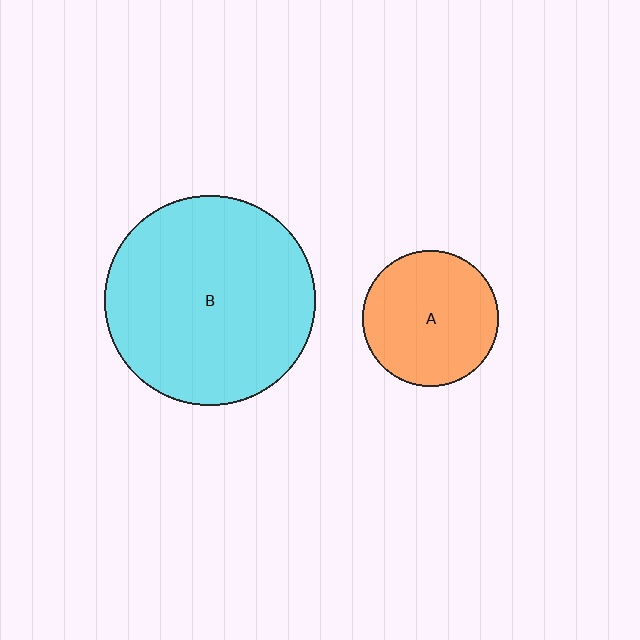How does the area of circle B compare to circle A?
Approximately 2.4 times.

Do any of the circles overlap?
No, none of the circles overlap.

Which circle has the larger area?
Circle B (cyan).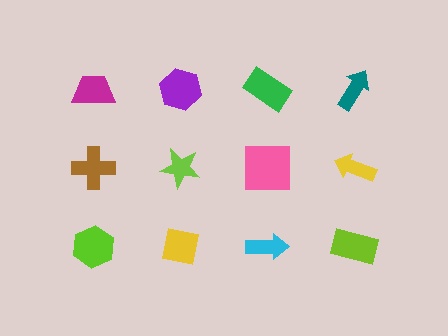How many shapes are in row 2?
4 shapes.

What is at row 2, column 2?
A lime star.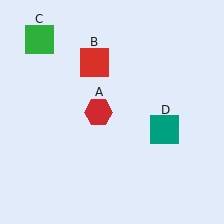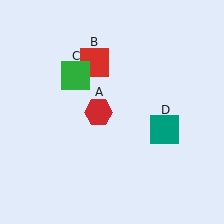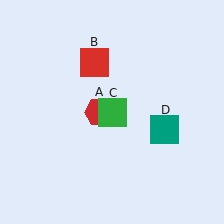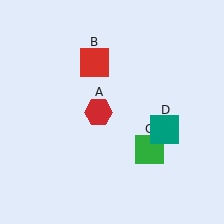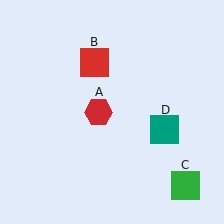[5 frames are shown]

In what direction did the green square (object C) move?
The green square (object C) moved down and to the right.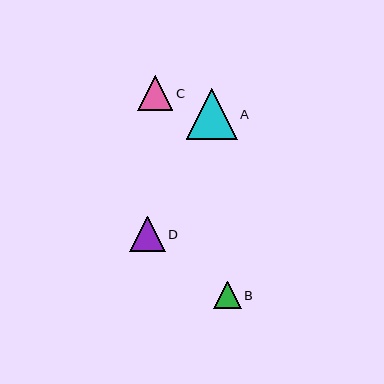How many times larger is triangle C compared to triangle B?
Triangle C is approximately 1.3 times the size of triangle B.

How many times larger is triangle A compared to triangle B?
Triangle A is approximately 1.9 times the size of triangle B.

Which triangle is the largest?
Triangle A is the largest with a size of approximately 51 pixels.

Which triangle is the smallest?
Triangle B is the smallest with a size of approximately 27 pixels.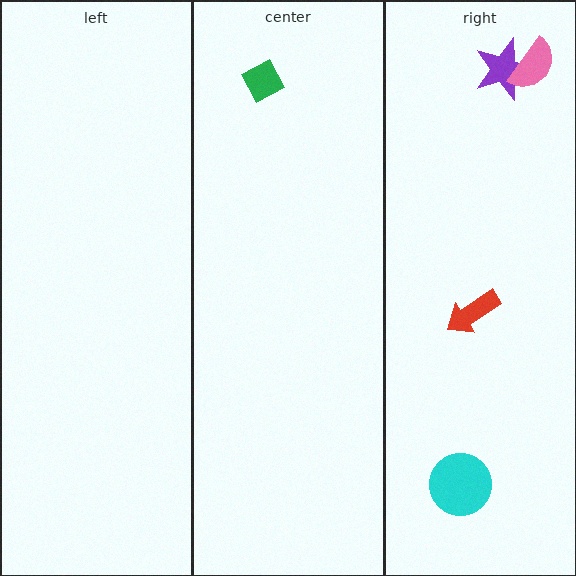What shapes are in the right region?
The cyan circle, the purple star, the red arrow, the pink semicircle.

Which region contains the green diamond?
The center region.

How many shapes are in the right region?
4.